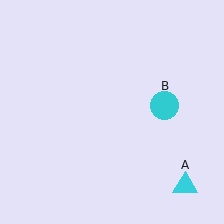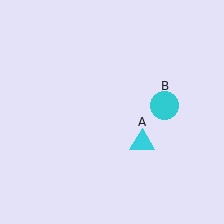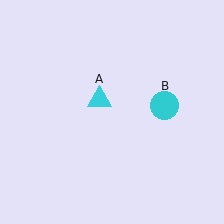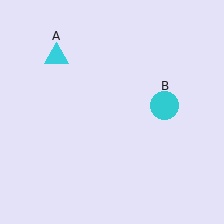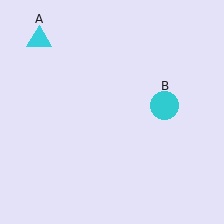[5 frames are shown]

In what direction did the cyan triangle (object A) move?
The cyan triangle (object A) moved up and to the left.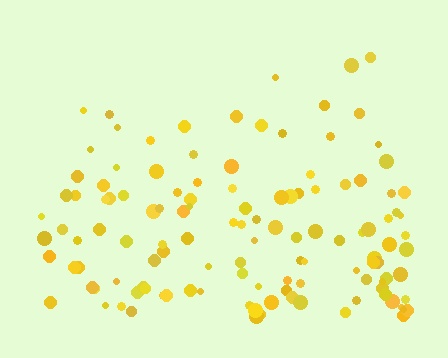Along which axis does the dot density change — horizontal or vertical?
Vertical.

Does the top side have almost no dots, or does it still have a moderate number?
Still a moderate number, just noticeably fewer than the bottom.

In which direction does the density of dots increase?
From top to bottom, with the bottom side densest.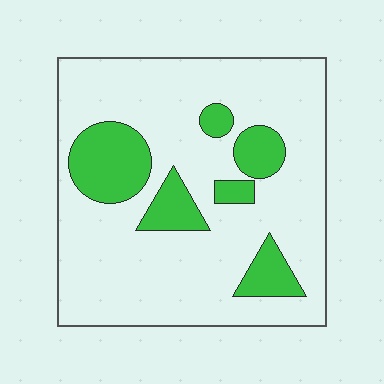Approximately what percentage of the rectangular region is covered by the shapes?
Approximately 20%.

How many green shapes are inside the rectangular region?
6.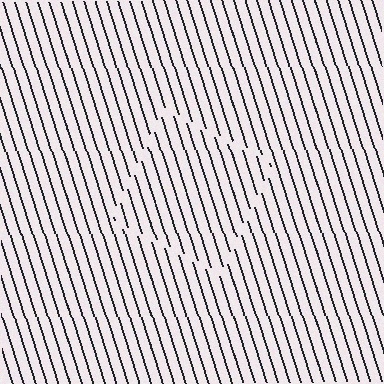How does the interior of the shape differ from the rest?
The interior of the shape contains the same grating, shifted by half a period — the contour is defined by the phase discontinuity where line-ends from the inner and outer gratings abut.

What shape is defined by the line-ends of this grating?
An illusory square. The interior of the shape contains the same grating, shifted by half a period — the contour is defined by the phase discontinuity where line-ends from the inner and outer gratings abut.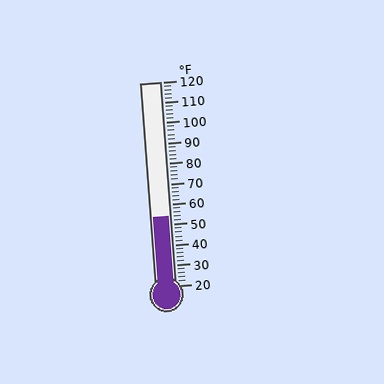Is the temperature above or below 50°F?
The temperature is above 50°F.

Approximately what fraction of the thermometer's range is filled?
The thermometer is filled to approximately 35% of its range.